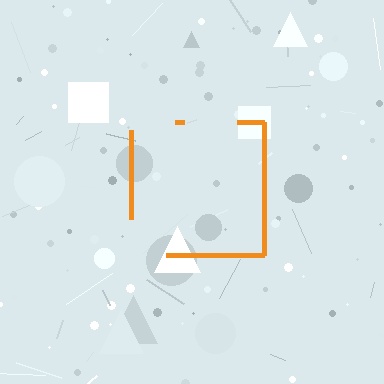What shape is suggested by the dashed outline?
The dashed outline suggests a square.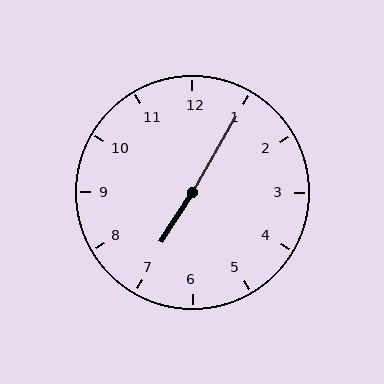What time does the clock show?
7:05.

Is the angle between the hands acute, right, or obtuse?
It is obtuse.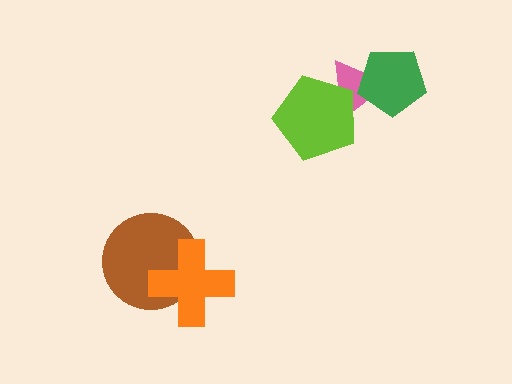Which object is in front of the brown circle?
The orange cross is in front of the brown circle.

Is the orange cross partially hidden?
No, no other shape covers it.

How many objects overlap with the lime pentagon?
1 object overlaps with the lime pentagon.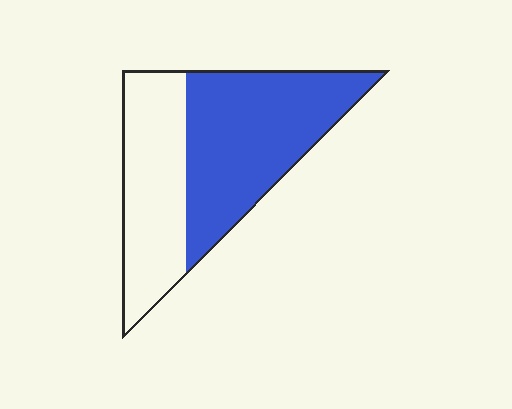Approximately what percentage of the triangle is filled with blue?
Approximately 60%.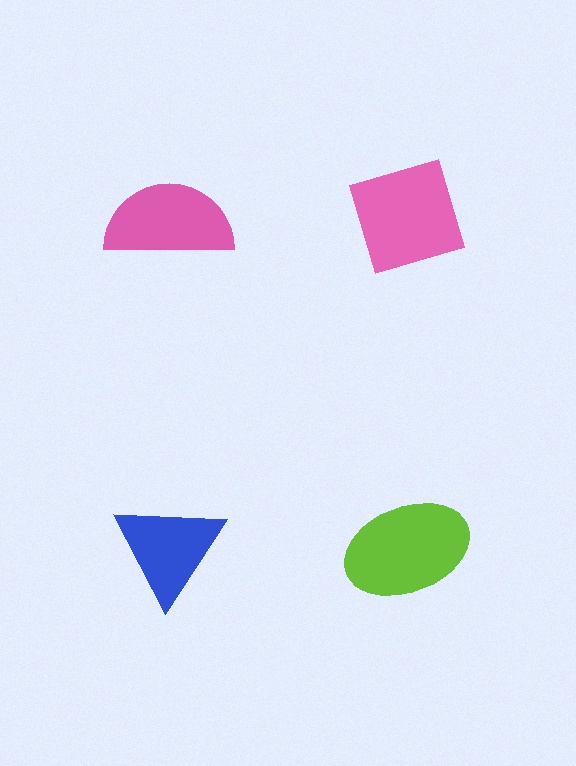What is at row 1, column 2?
A pink diamond.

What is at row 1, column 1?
A pink semicircle.